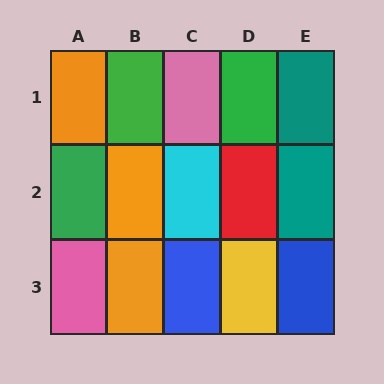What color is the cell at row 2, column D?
Red.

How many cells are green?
3 cells are green.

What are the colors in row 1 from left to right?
Orange, green, pink, green, teal.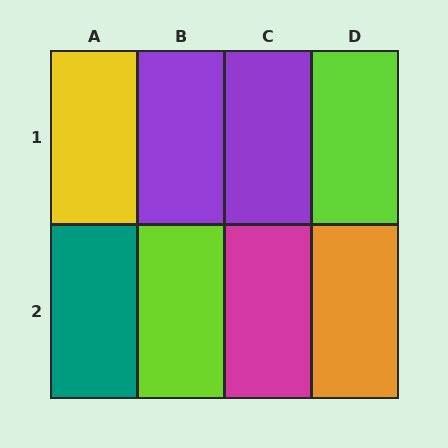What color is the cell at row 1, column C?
Purple.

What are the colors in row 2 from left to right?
Teal, lime, magenta, orange.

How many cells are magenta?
1 cell is magenta.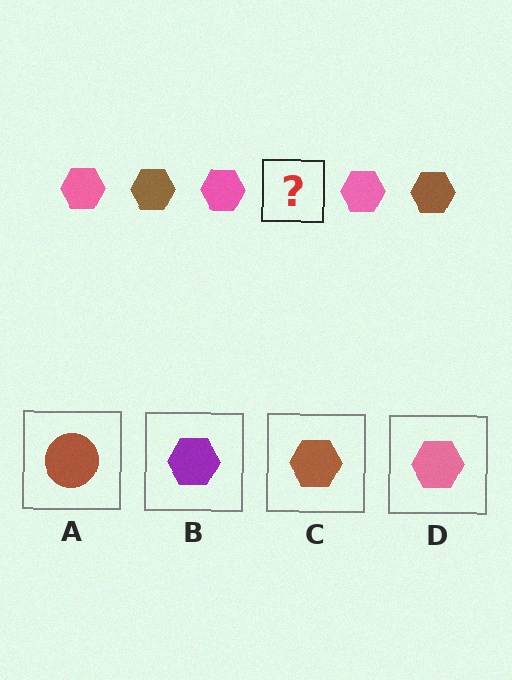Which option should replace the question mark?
Option C.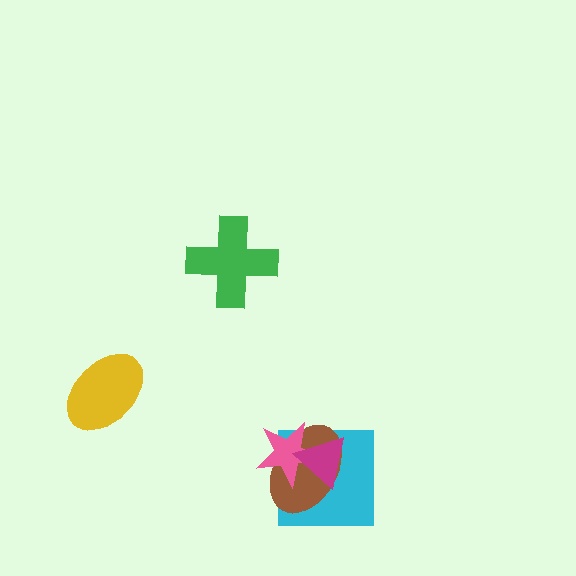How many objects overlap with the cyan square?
3 objects overlap with the cyan square.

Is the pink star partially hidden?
Yes, it is partially covered by another shape.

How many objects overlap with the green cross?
0 objects overlap with the green cross.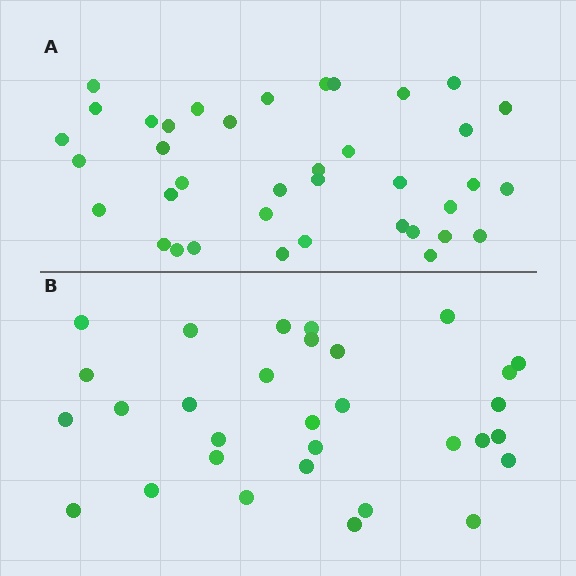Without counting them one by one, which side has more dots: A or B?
Region A (the top region) has more dots.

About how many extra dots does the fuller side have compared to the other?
Region A has roughly 8 or so more dots than region B.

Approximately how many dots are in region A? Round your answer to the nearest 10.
About 40 dots. (The exact count is 38, which rounds to 40.)